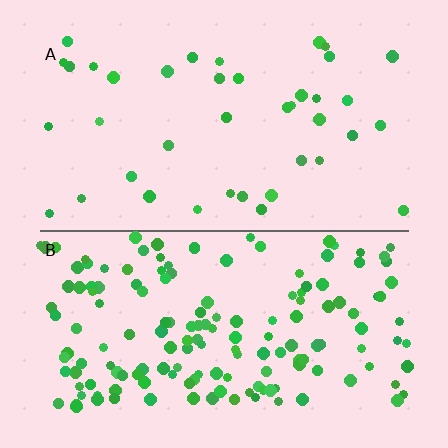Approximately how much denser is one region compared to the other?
Approximately 4.0× — region B over region A.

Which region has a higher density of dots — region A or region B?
B (the bottom).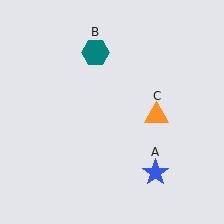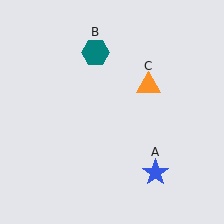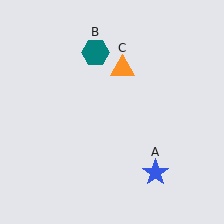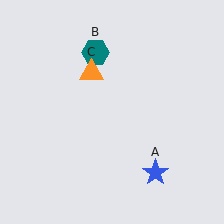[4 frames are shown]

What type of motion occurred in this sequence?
The orange triangle (object C) rotated counterclockwise around the center of the scene.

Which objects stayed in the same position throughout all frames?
Blue star (object A) and teal hexagon (object B) remained stationary.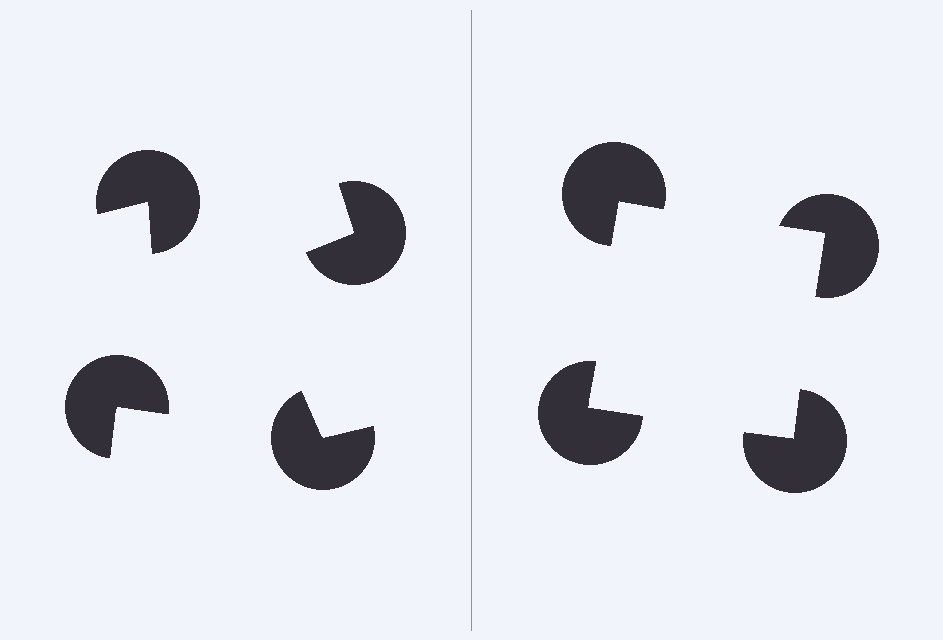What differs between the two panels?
The pac-man discs are positioned identically on both sides; only the wedge orientations differ. On the right they align to a square; on the left they are misaligned.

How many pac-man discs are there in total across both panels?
8 — 4 on each side.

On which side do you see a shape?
An illusory square appears on the right side. On the left side the wedge cuts are rotated, so no coherent shape forms.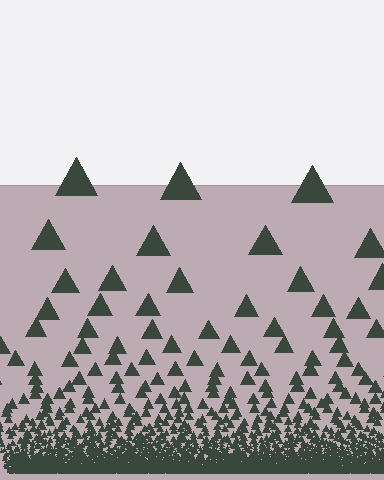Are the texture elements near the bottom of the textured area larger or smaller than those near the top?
Smaller. The gradient is inverted — elements near the bottom are smaller and denser.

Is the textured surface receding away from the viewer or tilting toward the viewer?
The surface appears to tilt toward the viewer. Texture elements get larger and sparser toward the top.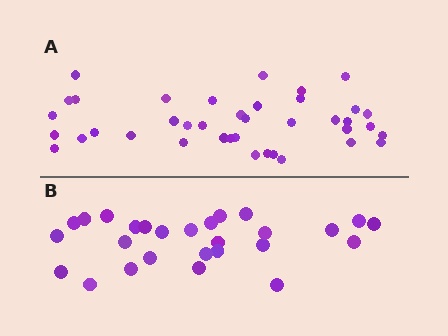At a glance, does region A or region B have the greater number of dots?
Region A (the top region) has more dots.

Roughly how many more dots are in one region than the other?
Region A has roughly 12 or so more dots than region B.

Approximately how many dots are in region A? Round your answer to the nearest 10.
About 40 dots. (The exact count is 39, which rounds to 40.)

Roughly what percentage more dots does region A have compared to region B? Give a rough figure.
About 45% more.